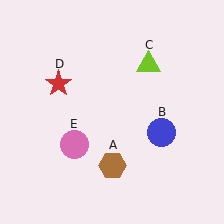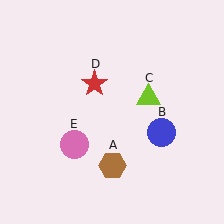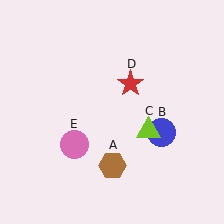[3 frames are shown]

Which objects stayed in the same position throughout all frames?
Brown hexagon (object A) and blue circle (object B) and pink circle (object E) remained stationary.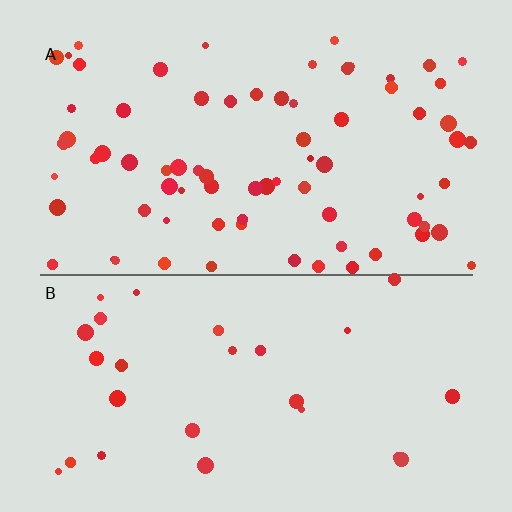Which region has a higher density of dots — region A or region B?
A (the top).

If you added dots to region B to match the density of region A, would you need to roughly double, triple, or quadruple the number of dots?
Approximately triple.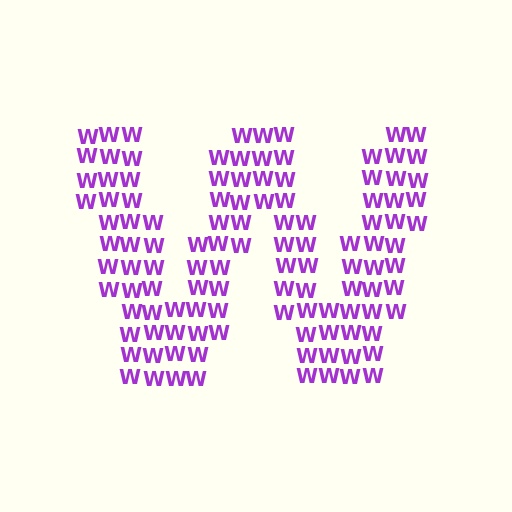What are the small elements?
The small elements are letter W's.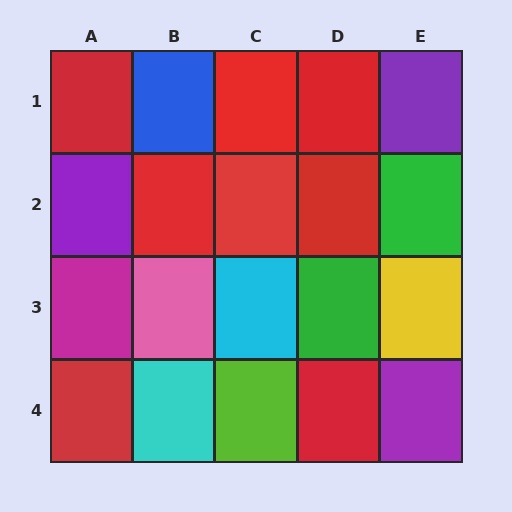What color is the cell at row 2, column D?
Red.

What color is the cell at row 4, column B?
Cyan.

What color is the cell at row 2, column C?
Red.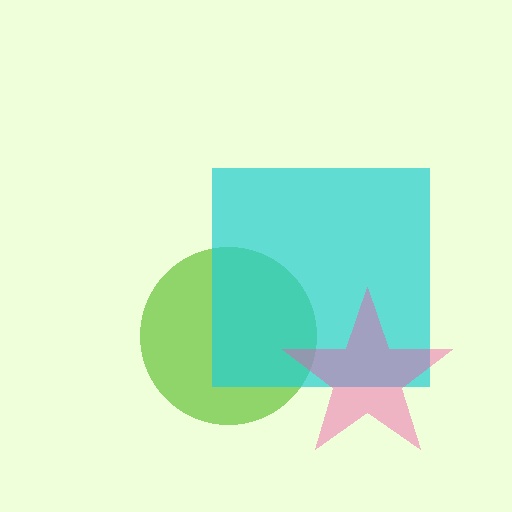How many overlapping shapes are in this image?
There are 3 overlapping shapes in the image.